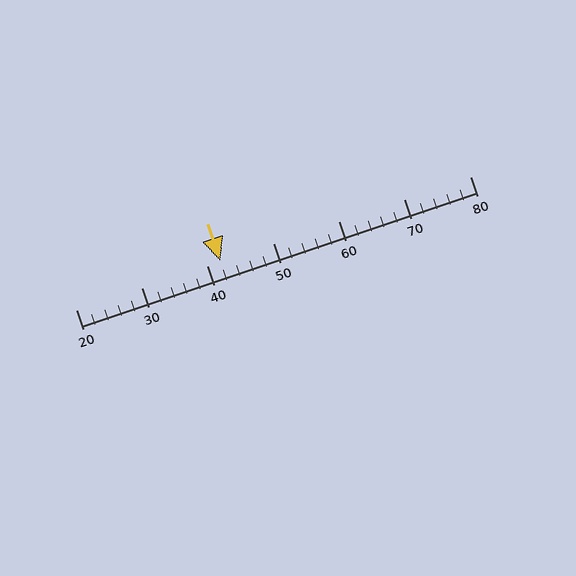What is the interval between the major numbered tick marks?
The major tick marks are spaced 10 units apart.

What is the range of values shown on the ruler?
The ruler shows values from 20 to 80.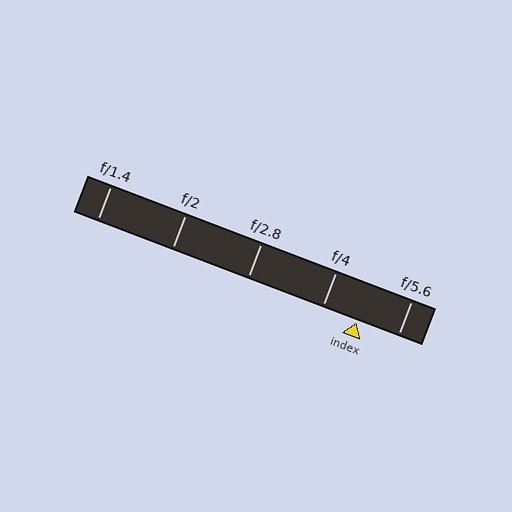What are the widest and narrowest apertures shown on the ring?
The widest aperture shown is f/1.4 and the narrowest is f/5.6.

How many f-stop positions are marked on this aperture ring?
There are 5 f-stop positions marked.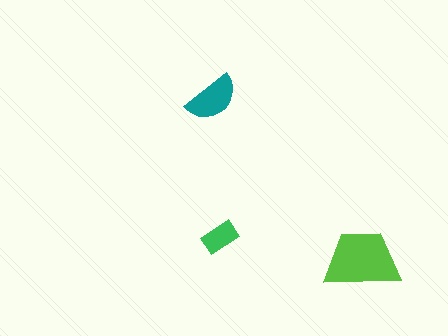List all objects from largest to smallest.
The lime trapezoid, the teal semicircle, the green rectangle.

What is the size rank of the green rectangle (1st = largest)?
3rd.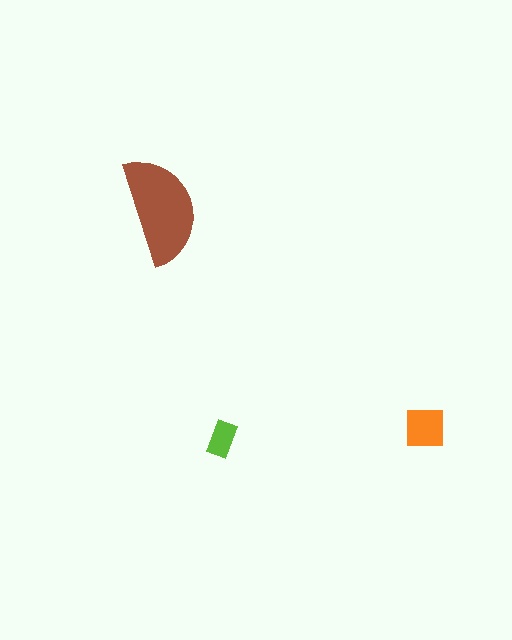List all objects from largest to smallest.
The brown semicircle, the orange square, the lime rectangle.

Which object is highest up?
The brown semicircle is topmost.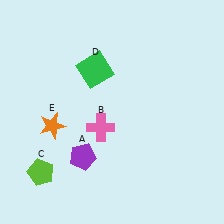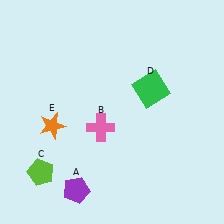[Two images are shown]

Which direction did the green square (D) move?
The green square (D) moved right.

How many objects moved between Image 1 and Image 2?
2 objects moved between the two images.